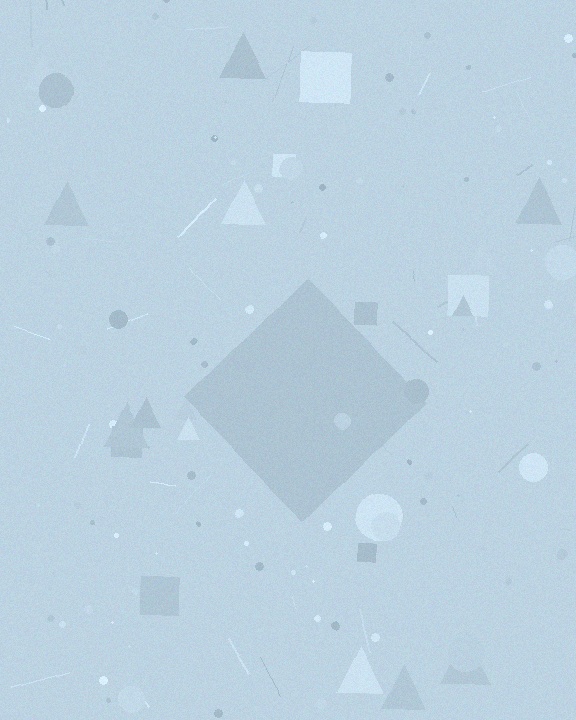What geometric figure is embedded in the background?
A diamond is embedded in the background.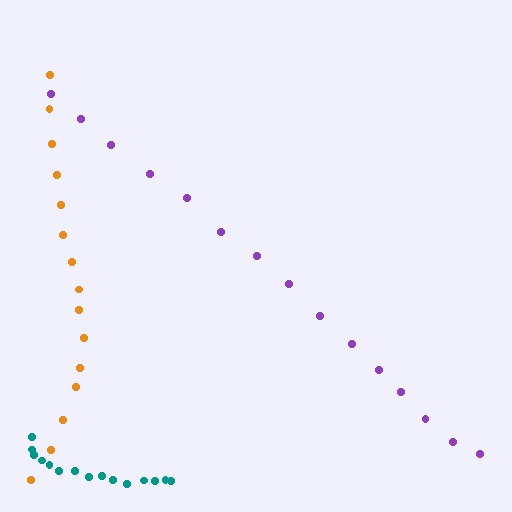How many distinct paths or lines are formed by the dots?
There are 3 distinct paths.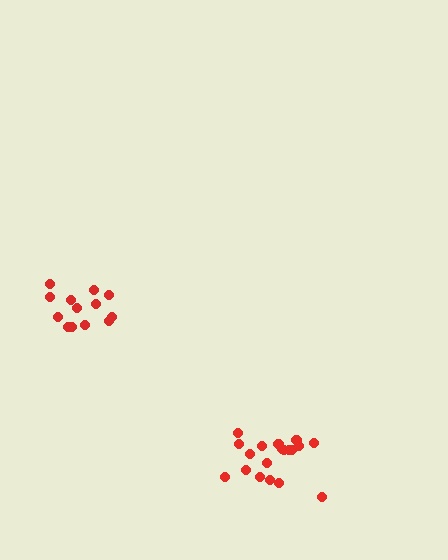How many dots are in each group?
Group 1: 13 dots, Group 2: 19 dots (32 total).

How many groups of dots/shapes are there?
There are 2 groups.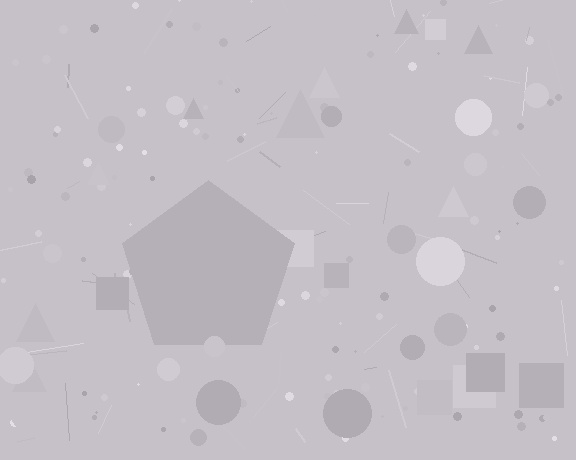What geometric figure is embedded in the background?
A pentagon is embedded in the background.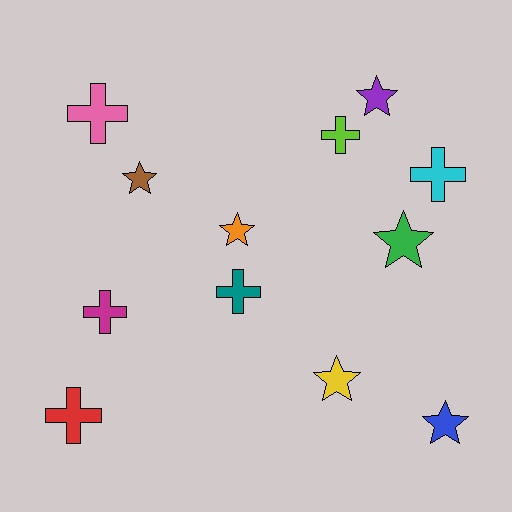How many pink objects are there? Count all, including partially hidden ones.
There is 1 pink object.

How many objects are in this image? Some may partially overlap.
There are 12 objects.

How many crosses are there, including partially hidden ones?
There are 6 crosses.